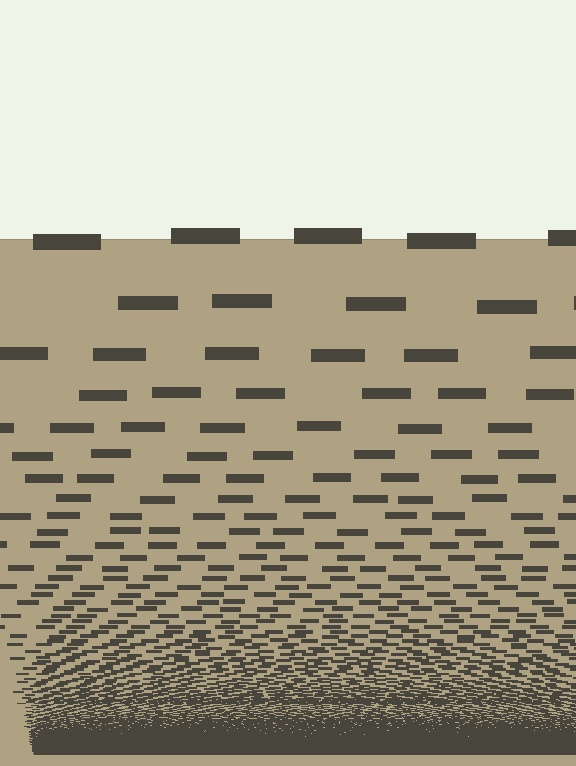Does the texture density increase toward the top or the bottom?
Density increases toward the bottom.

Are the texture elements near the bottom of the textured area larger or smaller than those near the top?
Smaller. The gradient is inverted — elements near the bottom are smaller and denser.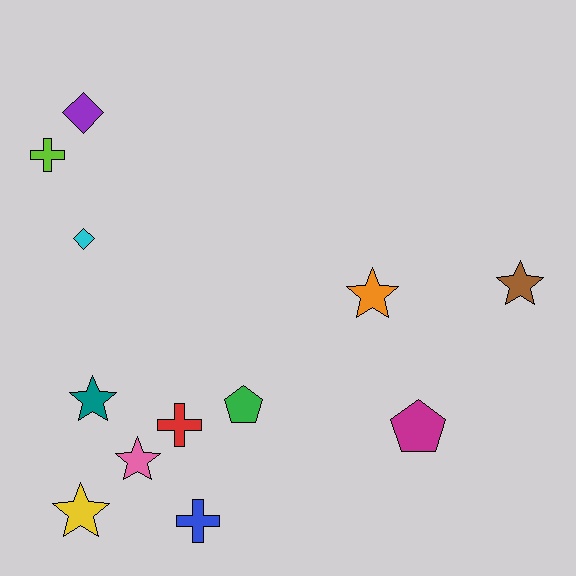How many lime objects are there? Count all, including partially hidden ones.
There is 1 lime object.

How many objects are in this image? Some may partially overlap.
There are 12 objects.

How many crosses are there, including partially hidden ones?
There are 3 crosses.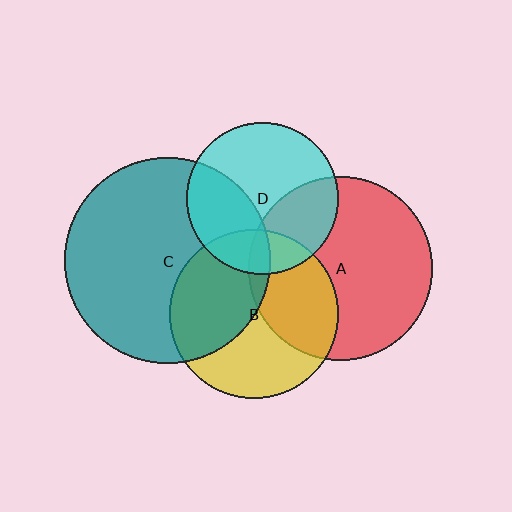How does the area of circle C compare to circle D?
Approximately 1.8 times.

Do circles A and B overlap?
Yes.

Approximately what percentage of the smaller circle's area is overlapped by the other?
Approximately 35%.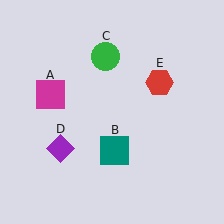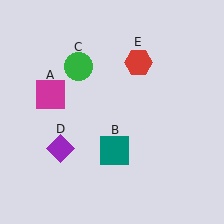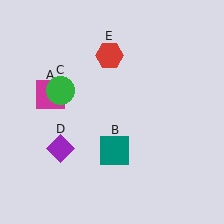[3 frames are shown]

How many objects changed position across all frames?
2 objects changed position: green circle (object C), red hexagon (object E).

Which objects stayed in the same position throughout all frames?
Magenta square (object A) and teal square (object B) and purple diamond (object D) remained stationary.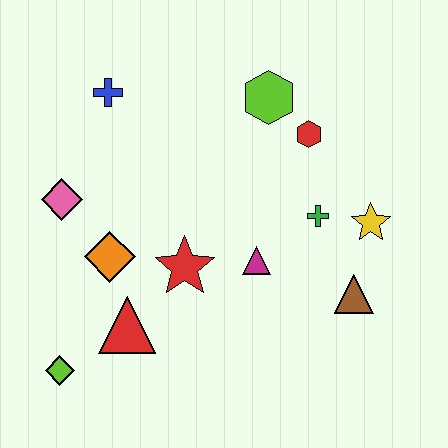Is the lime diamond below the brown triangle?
Yes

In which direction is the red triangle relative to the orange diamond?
The red triangle is below the orange diamond.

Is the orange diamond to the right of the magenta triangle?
No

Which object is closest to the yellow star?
The green cross is closest to the yellow star.